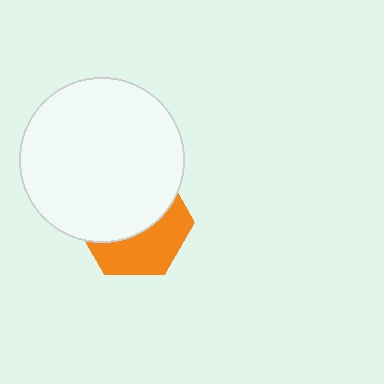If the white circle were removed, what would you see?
You would see the complete orange hexagon.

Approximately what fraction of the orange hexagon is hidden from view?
Roughly 57% of the orange hexagon is hidden behind the white circle.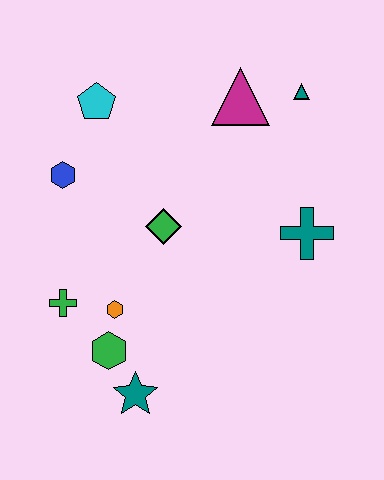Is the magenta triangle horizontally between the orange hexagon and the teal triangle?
Yes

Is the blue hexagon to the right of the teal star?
No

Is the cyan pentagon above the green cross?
Yes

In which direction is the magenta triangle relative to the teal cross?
The magenta triangle is above the teal cross.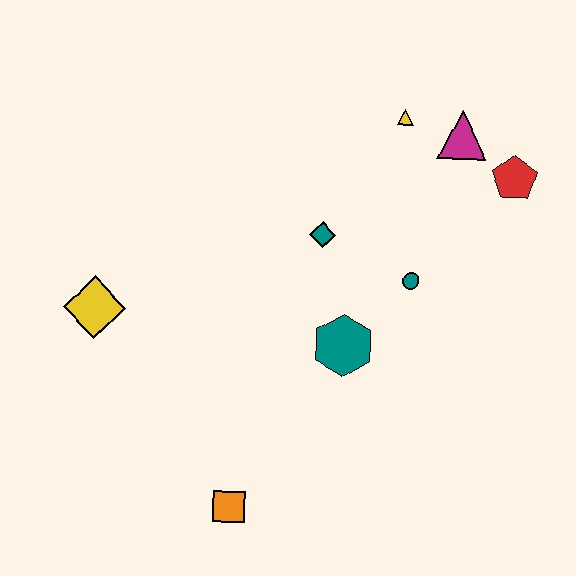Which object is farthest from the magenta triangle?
The orange square is farthest from the magenta triangle.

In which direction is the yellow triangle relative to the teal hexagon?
The yellow triangle is above the teal hexagon.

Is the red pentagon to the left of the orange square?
No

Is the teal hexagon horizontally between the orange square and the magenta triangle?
Yes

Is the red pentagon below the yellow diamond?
No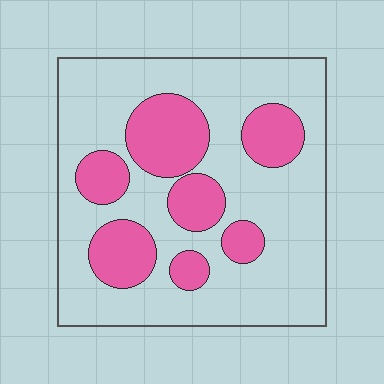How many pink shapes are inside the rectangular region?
7.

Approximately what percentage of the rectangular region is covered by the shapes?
Approximately 30%.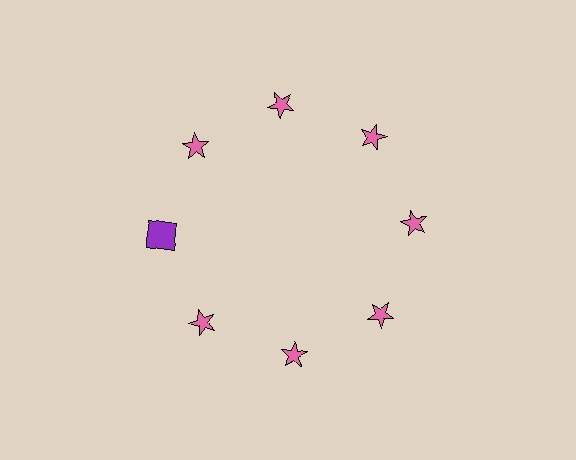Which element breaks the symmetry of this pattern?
The purple square at roughly the 9 o'clock position breaks the symmetry. All other shapes are pink stars.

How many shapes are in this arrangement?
There are 8 shapes arranged in a ring pattern.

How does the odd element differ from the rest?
It differs in both color (purple instead of pink) and shape (square instead of star).